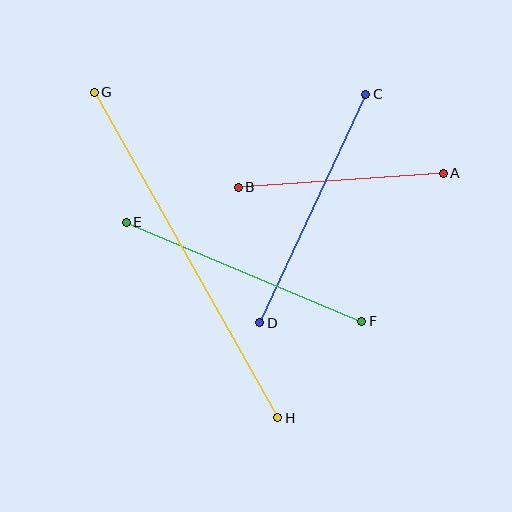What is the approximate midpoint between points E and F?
The midpoint is at approximately (244, 272) pixels.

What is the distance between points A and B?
The distance is approximately 206 pixels.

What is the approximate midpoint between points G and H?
The midpoint is at approximately (186, 255) pixels.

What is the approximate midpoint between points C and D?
The midpoint is at approximately (313, 209) pixels.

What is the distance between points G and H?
The distance is approximately 374 pixels.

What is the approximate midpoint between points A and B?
The midpoint is at approximately (341, 180) pixels.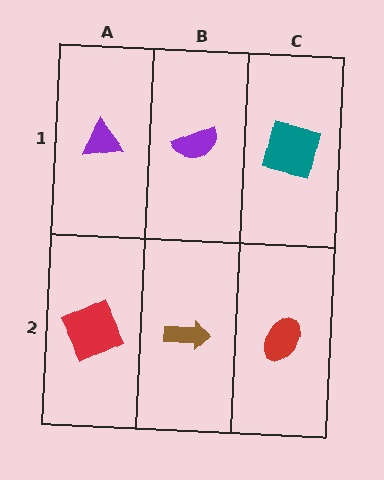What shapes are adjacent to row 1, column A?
A red square (row 2, column A), a purple semicircle (row 1, column B).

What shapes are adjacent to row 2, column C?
A teal square (row 1, column C), a brown arrow (row 2, column B).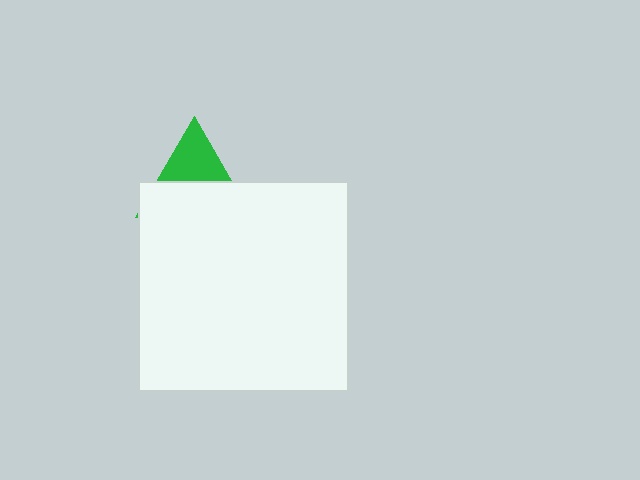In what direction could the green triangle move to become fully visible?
The green triangle could move up. That would shift it out from behind the white square entirely.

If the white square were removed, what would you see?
You would see the complete green triangle.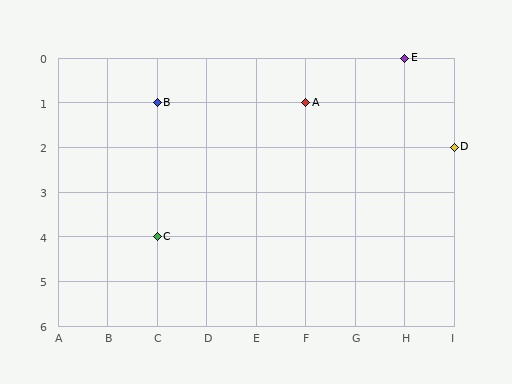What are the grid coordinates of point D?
Point D is at grid coordinates (I, 2).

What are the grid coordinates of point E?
Point E is at grid coordinates (H, 0).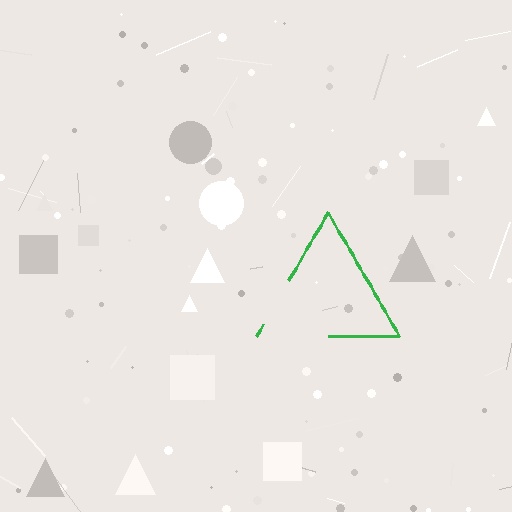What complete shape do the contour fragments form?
The contour fragments form a triangle.